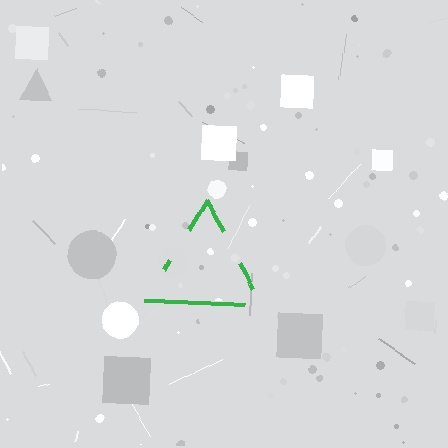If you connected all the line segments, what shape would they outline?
They would outline a triangle.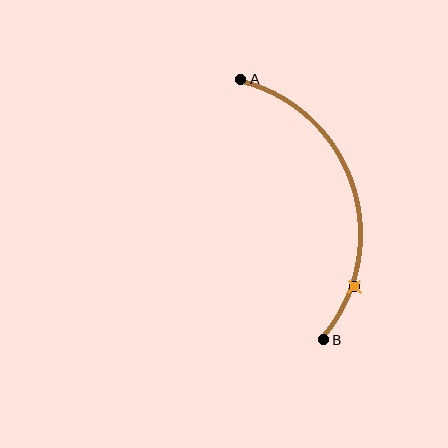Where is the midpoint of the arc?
The arc midpoint is the point on the curve farthest from the straight line joining A and B. It sits to the right of that line.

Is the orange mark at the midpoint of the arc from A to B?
No. The orange mark lies on the arc but is closer to endpoint B. The arc midpoint would be at the point on the curve equidistant along the arc from both A and B.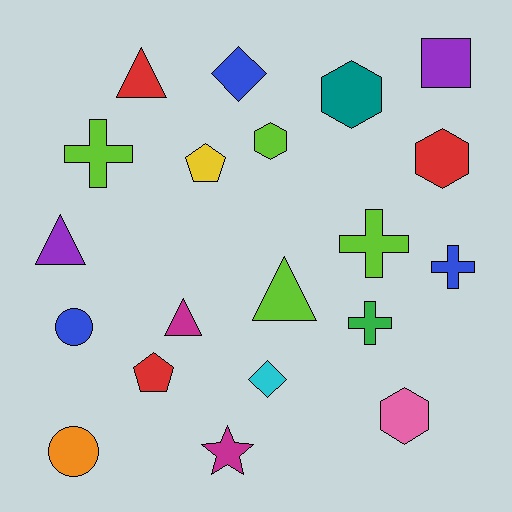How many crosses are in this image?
There are 4 crosses.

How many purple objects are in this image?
There are 2 purple objects.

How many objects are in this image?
There are 20 objects.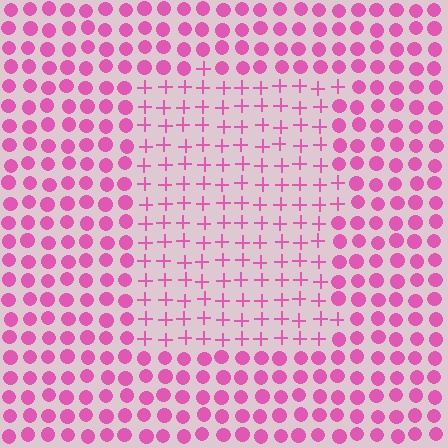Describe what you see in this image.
The image is filled with small pink elements arranged in a uniform grid. A rectangle-shaped region contains plus signs, while the surrounding area contains circles. The boundary is defined purely by the change in element shape.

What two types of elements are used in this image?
The image uses plus signs inside the rectangle region and circles outside it.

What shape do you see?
I see a rectangle.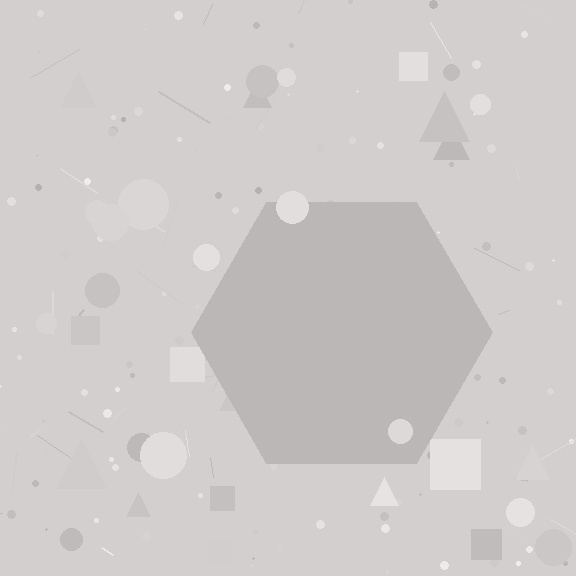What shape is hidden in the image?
A hexagon is hidden in the image.